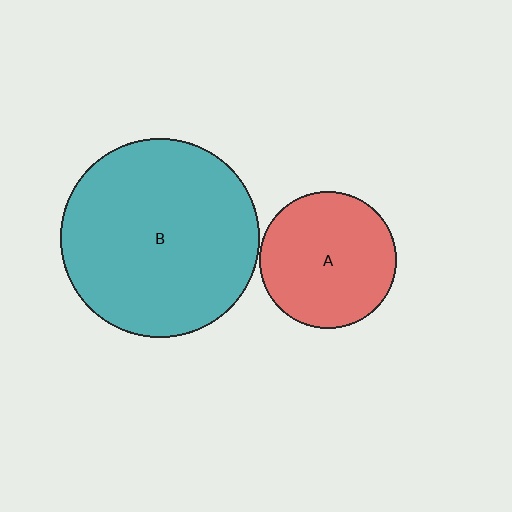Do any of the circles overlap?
No, none of the circles overlap.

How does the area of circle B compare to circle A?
Approximately 2.1 times.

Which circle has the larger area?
Circle B (teal).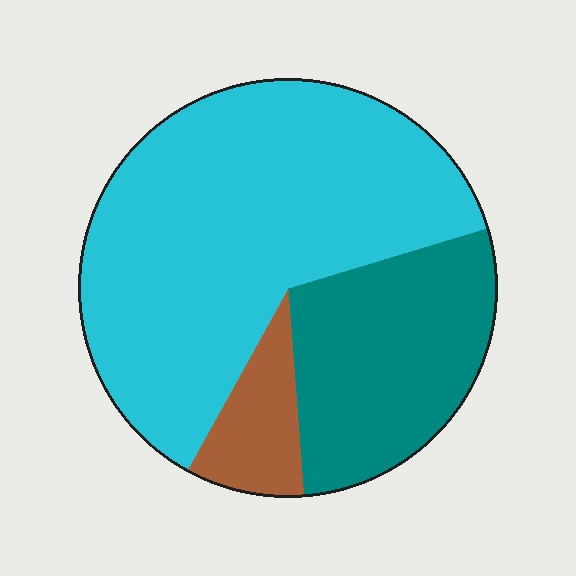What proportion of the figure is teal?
Teal takes up about one quarter (1/4) of the figure.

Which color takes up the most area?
Cyan, at roughly 60%.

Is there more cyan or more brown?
Cyan.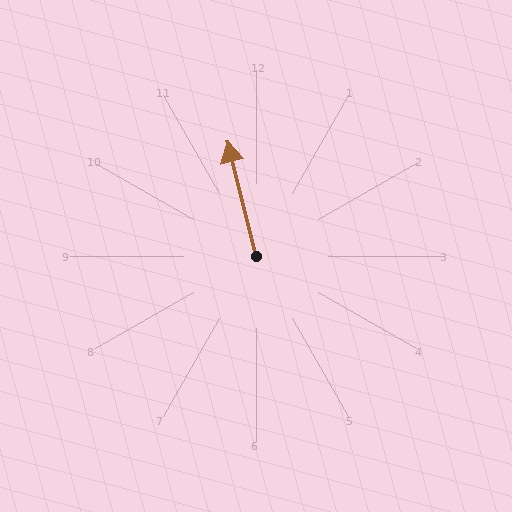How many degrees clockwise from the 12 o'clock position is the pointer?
Approximately 346 degrees.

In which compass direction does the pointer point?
North.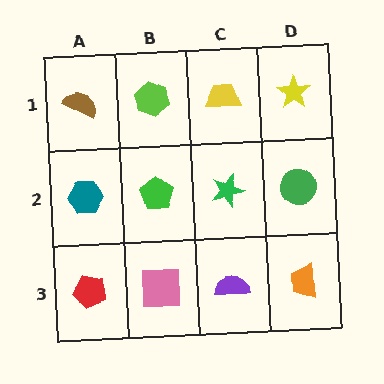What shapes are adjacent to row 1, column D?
A green circle (row 2, column D), a yellow trapezoid (row 1, column C).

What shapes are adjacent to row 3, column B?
A green pentagon (row 2, column B), a red pentagon (row 3, column A), a purple semicircle (row 3, column C).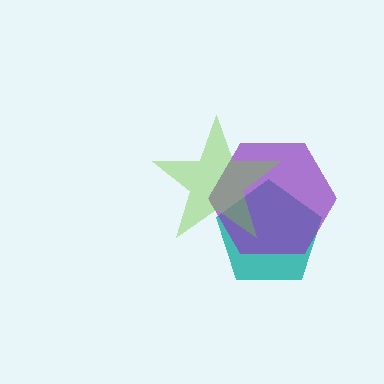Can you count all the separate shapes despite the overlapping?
Yes, there are 3 separate shapes.